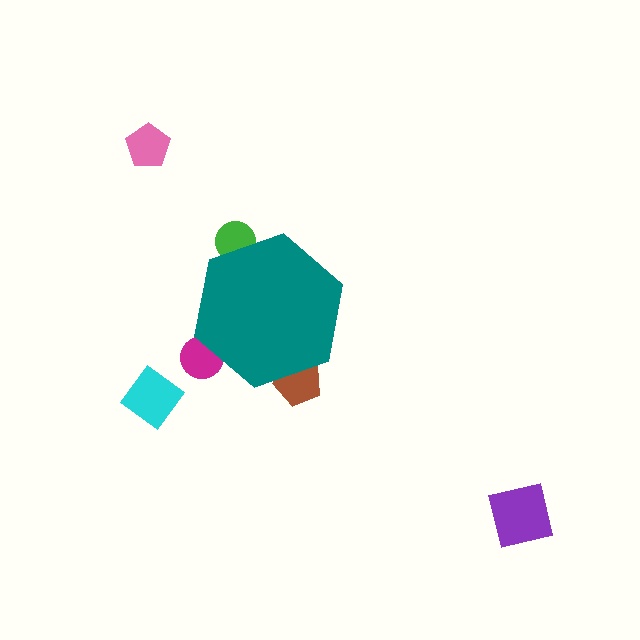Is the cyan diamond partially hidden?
No, the cyan diamond is fully visible.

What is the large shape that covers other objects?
A teal hexagon.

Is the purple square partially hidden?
No, the purple square is fully visible.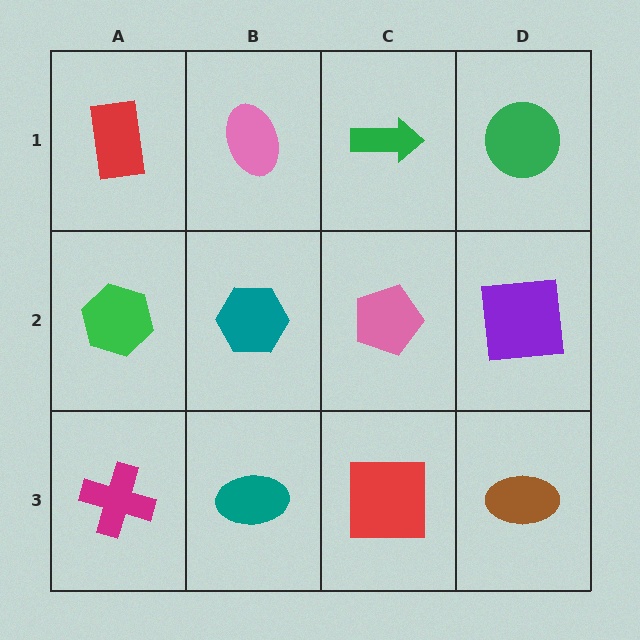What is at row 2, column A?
A green hexagon.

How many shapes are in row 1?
4 shapes.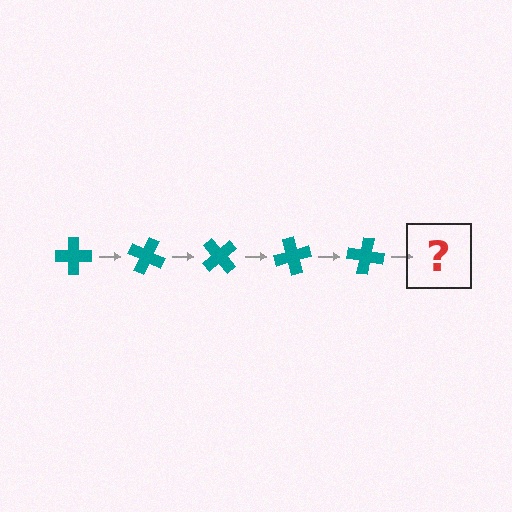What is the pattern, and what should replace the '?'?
The pattern is that the cross rotates 25 degrees each step. The '?' should be a teal cross rotated 125 degrees.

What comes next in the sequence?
The next element should be a teal cross rotated 125 degrees.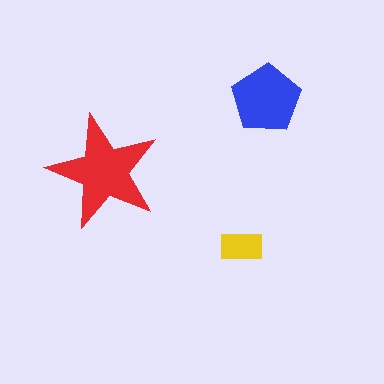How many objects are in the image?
There are 3 objects in the image.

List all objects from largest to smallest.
The red star, the blue pentagon, the yellow rectangle.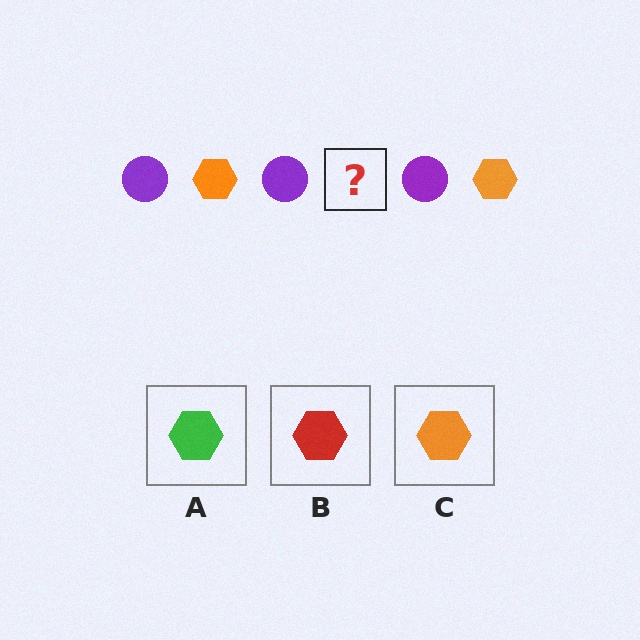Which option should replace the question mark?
Option C.